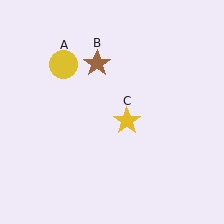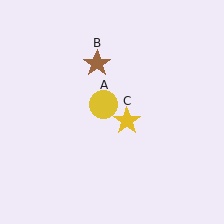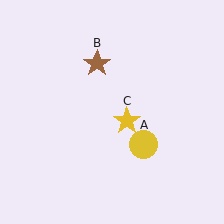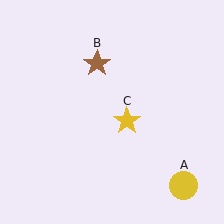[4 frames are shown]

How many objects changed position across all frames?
1 object changed position: yellow circle (object A).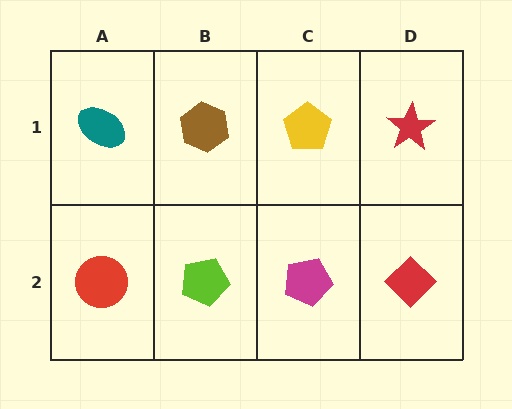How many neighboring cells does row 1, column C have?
3.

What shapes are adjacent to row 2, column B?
A brown hexagon (row 1, column B), a red circle (row 2, column A), a magenta pentagon (row 2, column C).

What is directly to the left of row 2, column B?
A red circle.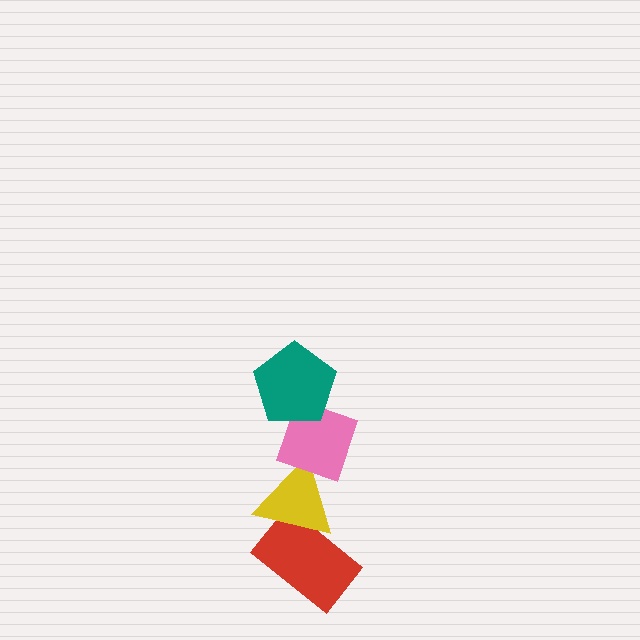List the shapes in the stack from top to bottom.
From top to bottom: the teal pentagon, the pink diamond, the yellow triangle, the red rectangle.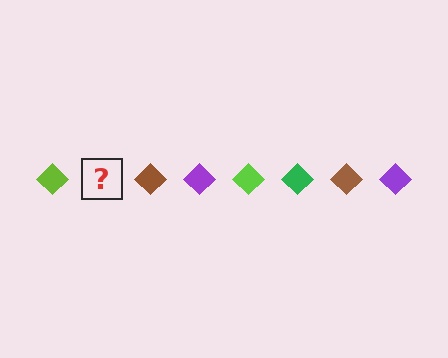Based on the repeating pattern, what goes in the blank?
The blank should be a green diamond.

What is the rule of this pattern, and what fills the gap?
The rule is that the pattern cycles through lime, green, brown, purple diamonds. The gap should be filled with a green diamond.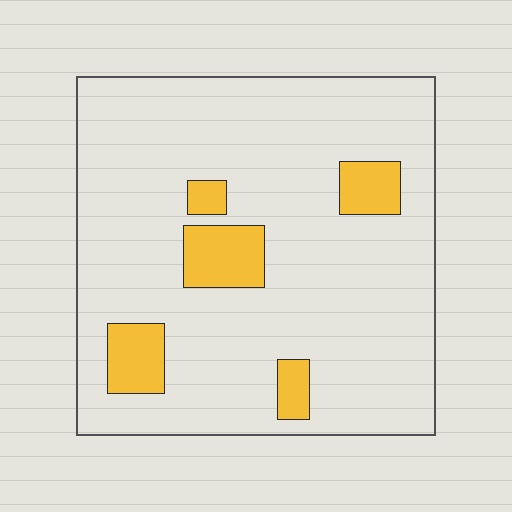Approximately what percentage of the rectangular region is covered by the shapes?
Approximately 10%.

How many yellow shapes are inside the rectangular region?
5.